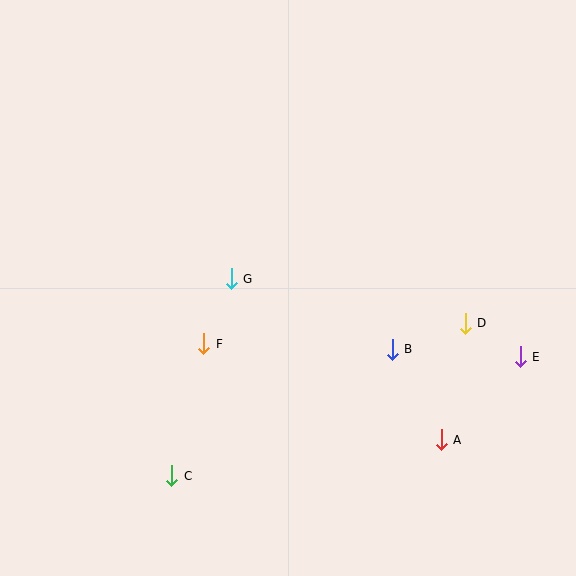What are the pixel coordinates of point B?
Point B is at (392, 349).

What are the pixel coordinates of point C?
Point C is at (172, 476).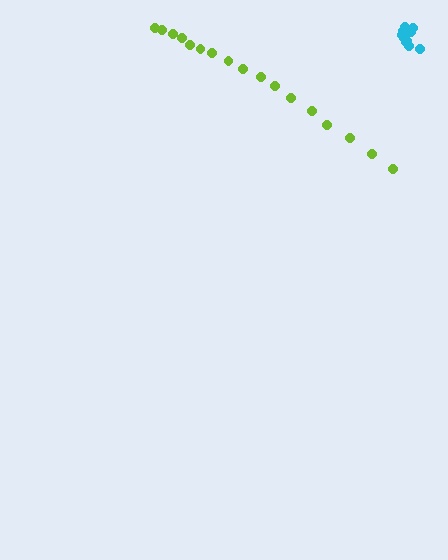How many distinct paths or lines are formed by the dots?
There are 2 distinct paths.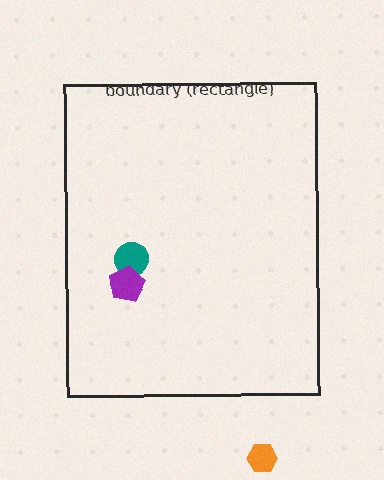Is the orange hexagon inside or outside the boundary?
Outside.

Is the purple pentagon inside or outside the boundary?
Inside.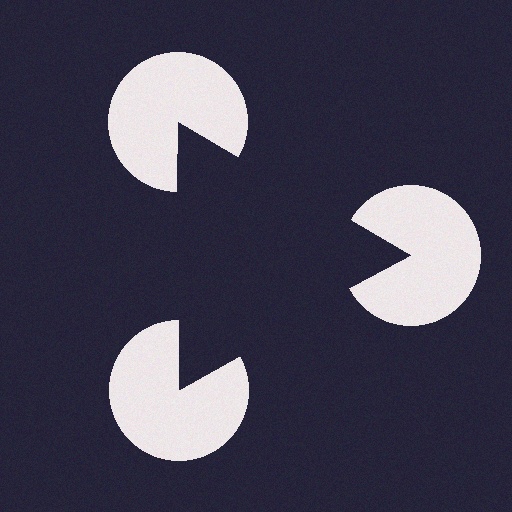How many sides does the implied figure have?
3 sides.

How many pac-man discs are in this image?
There are 3 — one at each vertex of the illusory triangle.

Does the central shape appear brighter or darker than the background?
It typically appears slightly darker than the background, even though no actual brightness change is drawn.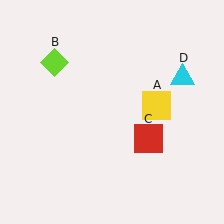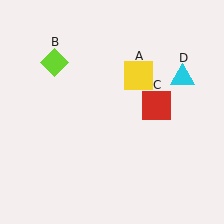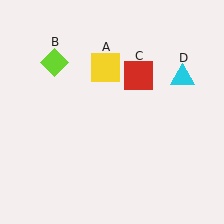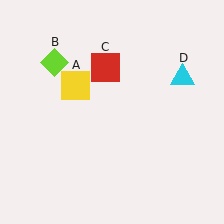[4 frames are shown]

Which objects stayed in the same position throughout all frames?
Lime diamond (object B) and cyan triangle (object D) remained stationary.